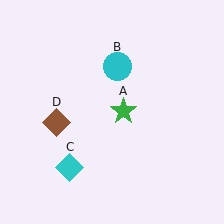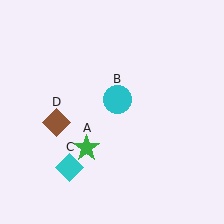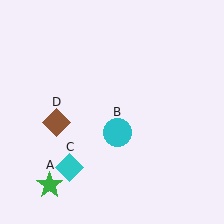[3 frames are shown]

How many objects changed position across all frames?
2 objects changed position: green star (object A), cyan circle (object B).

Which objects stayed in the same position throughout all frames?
Cyan diamond (object C) and brown diamond (object D) remained stationary.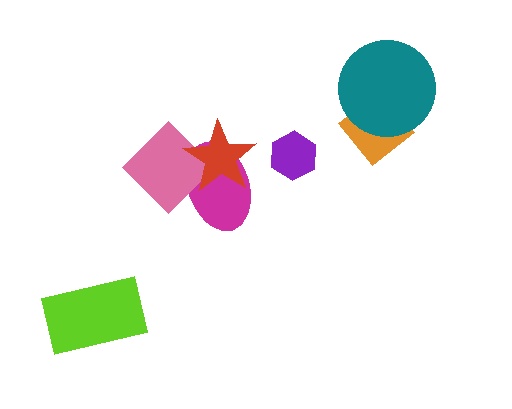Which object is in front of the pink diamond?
The red star is in front of the pink diamond.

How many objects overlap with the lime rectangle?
0 objects overlap with the lime rectangle.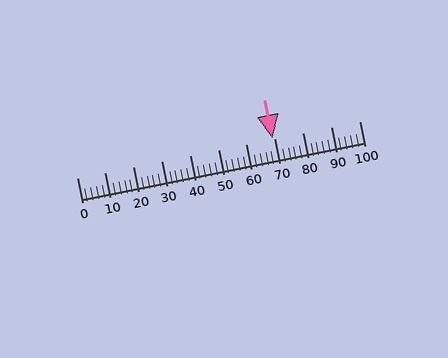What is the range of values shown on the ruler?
The ruler shows values from 0 to 100.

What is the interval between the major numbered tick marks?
The major tick marks are spaced 10 units apart.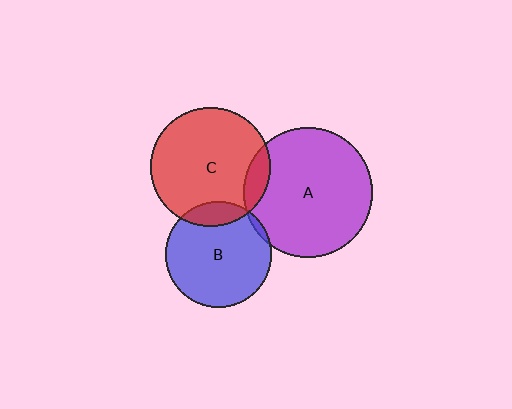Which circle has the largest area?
Circle A (purple).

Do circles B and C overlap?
Yes.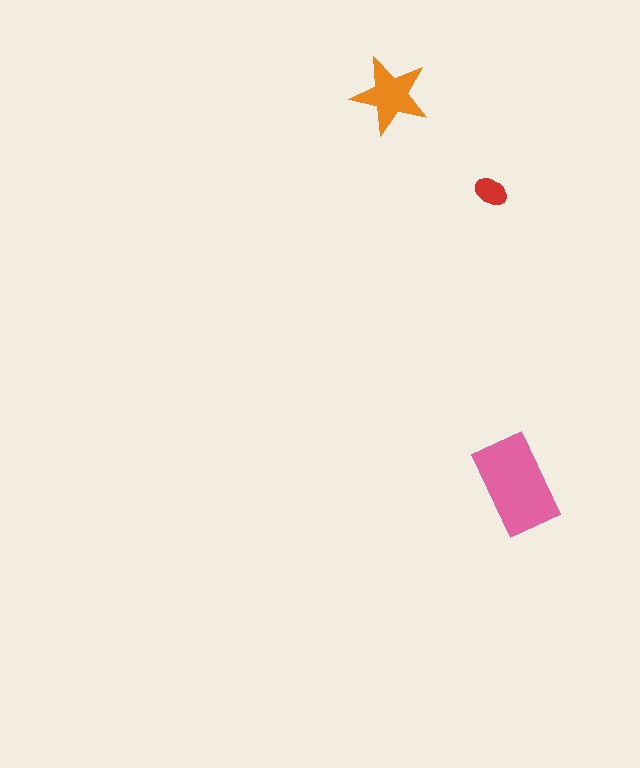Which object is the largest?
The pink rectangle.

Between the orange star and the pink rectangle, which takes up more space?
The pink rectangle.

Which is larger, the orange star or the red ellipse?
The orange star.